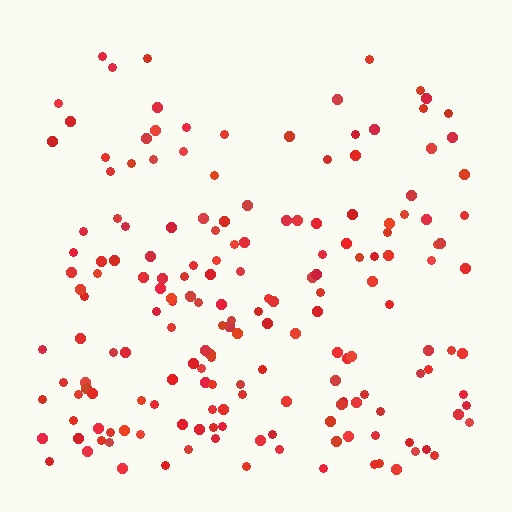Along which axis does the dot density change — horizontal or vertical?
Vertical.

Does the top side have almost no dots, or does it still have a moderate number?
Still a moderate number, just noticeably fewer than the bottom.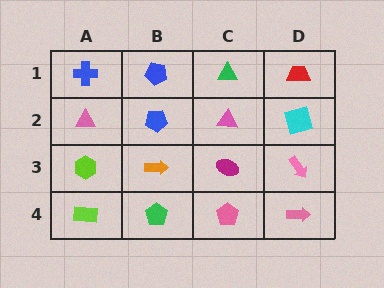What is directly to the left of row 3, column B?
A lime hexagon.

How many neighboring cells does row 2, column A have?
3.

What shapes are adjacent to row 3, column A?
A pink triangle (row 2, column A), a lime rectangle (row 4, column A), an orange arrow (row 3, column B).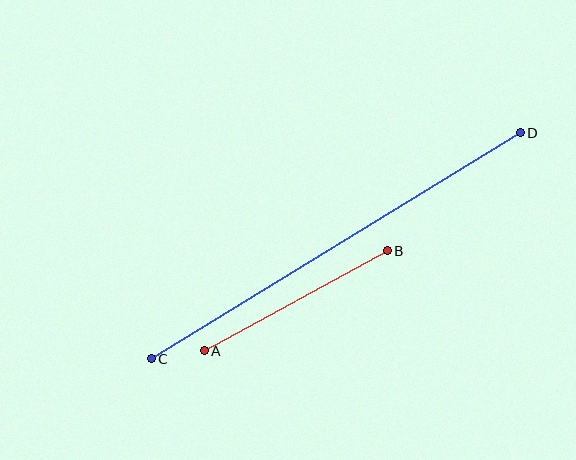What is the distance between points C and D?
The distance is approximately 433 pixels.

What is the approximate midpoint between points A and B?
The midpoint is at approximately (296, 301) pixels.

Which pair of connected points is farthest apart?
Points C and D are farthest apart.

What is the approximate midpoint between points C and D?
The midpoint is at approximately (336, 246) pixels.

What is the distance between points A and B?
The distance is approximately 209 pixels.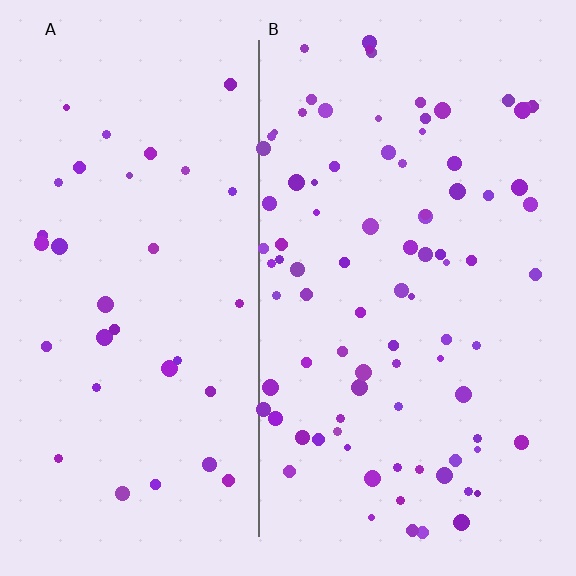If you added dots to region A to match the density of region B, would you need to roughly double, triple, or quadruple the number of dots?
Approximately double.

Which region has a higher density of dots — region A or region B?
B (the right).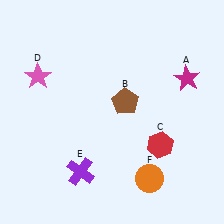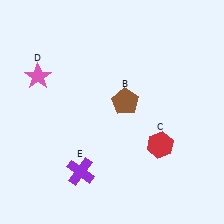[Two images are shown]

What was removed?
The orange circle (F), the magenta star (A) were removed in Image 2.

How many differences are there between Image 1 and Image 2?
There are 2 differences between the two images.